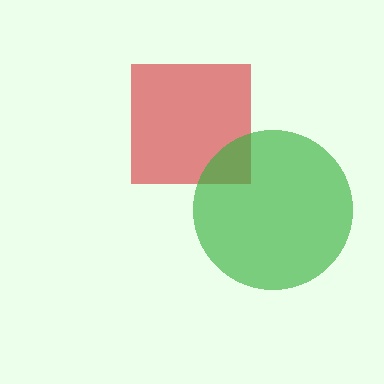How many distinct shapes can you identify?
There are 2 distinct shapes: a red square, a green circle.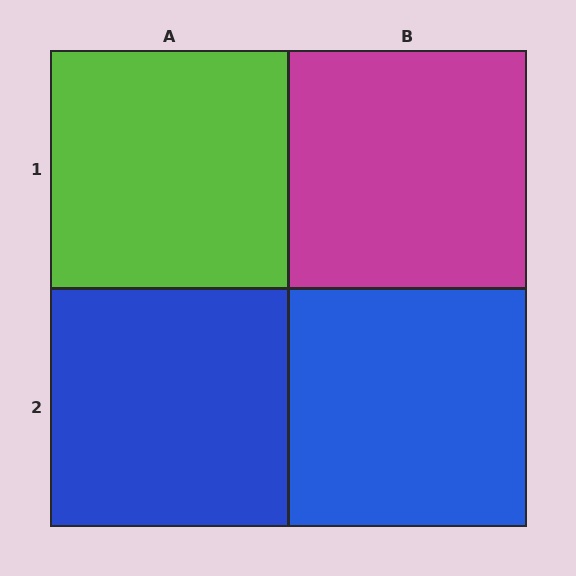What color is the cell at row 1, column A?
Lime.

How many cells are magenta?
1 cell is magenta.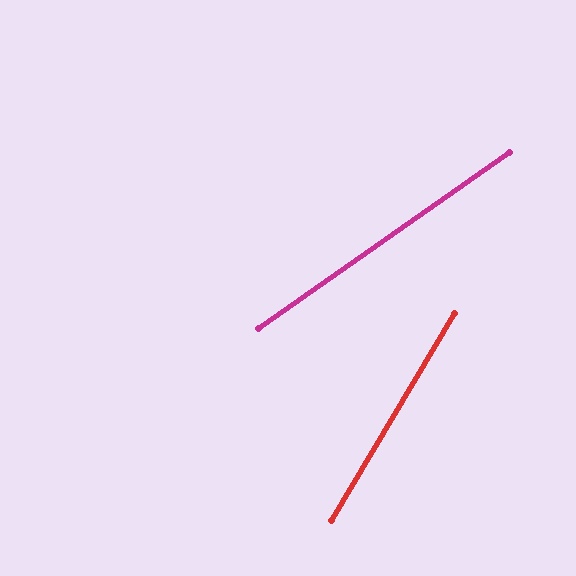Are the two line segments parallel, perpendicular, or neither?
Neither parallel nor perpendicular — they differ by about 24°.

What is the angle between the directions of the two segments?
Approximately 24 degrees.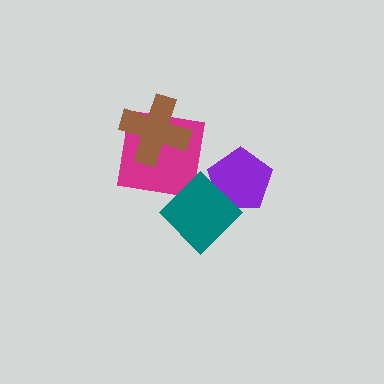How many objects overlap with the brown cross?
1 object overlaps with the brown cross.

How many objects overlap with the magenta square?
2 objects overlap with the magenta square.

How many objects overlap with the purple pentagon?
1 object overlaps with the purple pentagon.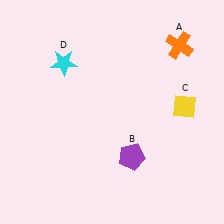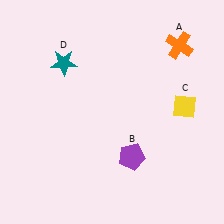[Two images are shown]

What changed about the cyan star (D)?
In Image 1, D is cyan. In Image 2, it changed to teal.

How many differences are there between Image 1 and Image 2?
There is 1 difference between the two images.